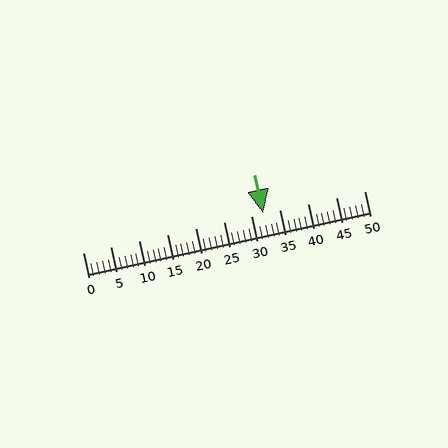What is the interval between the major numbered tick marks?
The major tick marks are spaced 5 units apart.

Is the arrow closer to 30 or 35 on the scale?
The arrow is closer to 30.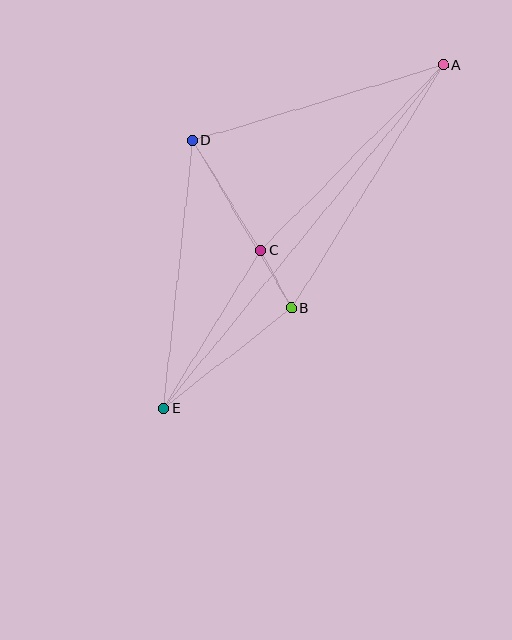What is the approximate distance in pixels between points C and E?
The distance between C and E is approximately 186 pixels.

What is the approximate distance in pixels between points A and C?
The distance between A and C is approximately 260 pixels.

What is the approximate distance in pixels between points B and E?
The distance between B and E is approximately 162 pixels.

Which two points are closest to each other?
Points B and C are closest to each other.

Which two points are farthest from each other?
Points A and E are farthest from each other.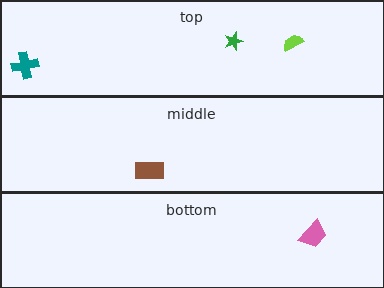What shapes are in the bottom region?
The pink trapezoid.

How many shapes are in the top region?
3.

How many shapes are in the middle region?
1.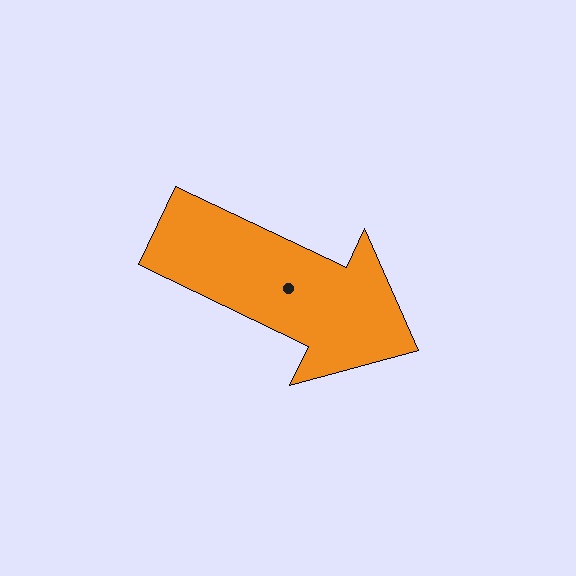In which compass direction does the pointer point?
Southeast.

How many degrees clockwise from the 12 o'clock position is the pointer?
Approximately 116 degrees.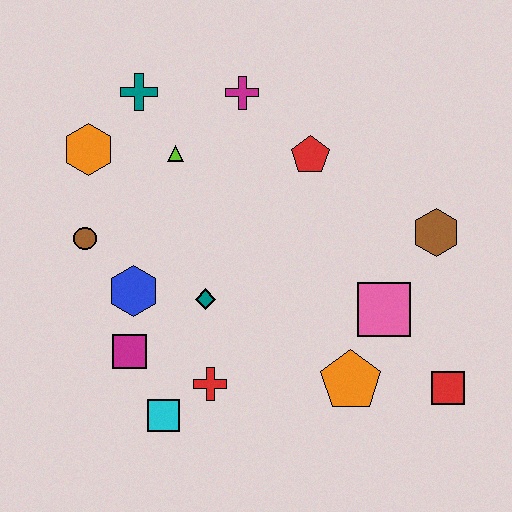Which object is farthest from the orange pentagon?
The teal cross is farthest from the orange pentagon.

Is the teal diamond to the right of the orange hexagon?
Yes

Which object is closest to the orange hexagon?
The teal cross is closest to the orange hexagon.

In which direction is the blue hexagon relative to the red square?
The blue hexagon is to the left of the red square.